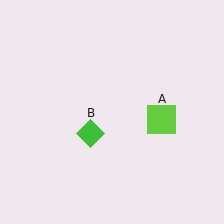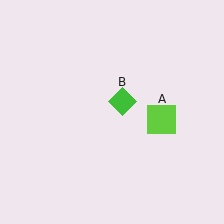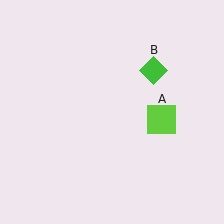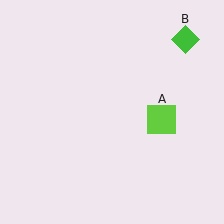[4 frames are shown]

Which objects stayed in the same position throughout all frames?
Lime square (object A) remained stationary.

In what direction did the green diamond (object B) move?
The green diamond (object B) moved up and to the right.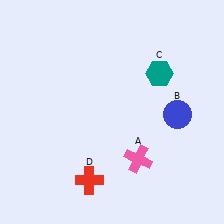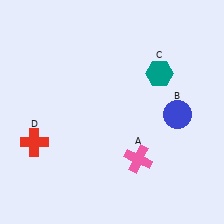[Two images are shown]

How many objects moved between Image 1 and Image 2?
1 object moved between the two images.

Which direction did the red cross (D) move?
The red cross (D) moved left.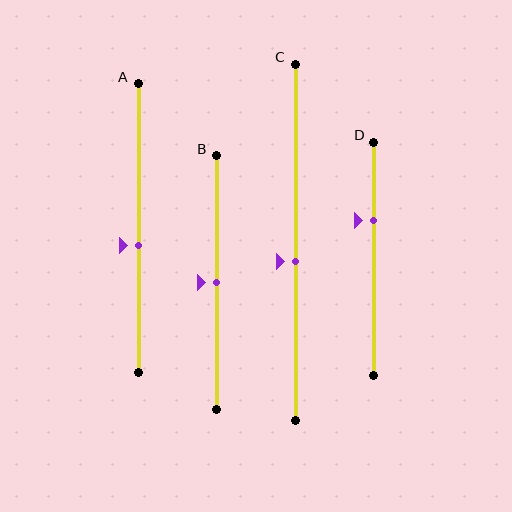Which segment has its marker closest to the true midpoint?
Segment B has its marker closest to the true midpoint.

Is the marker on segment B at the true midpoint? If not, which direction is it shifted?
Yes, the marker on segment B is at the true midpoint.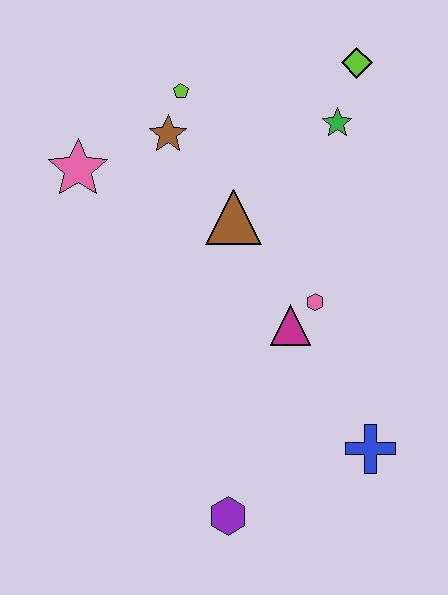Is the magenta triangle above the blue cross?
Yes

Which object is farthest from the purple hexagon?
The lime diamond is farthest from the purple hexagon.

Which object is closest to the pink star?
The brown star is closest to the pink star.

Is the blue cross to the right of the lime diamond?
Yes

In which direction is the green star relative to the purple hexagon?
The green star is above the purple hexagon.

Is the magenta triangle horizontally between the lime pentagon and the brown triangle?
No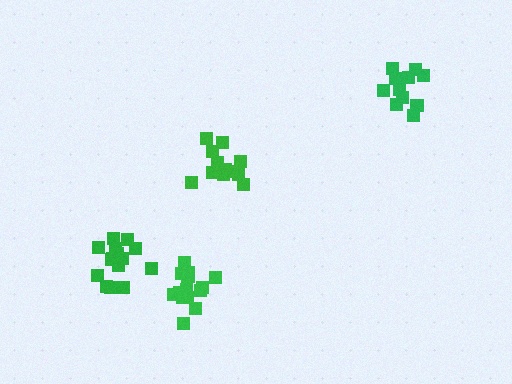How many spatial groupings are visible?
There are 4 spatial groupings.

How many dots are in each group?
Group 1: 12 dots, Group 2: 11 dots, Group 3: 14 dots, Group 4: 15 dots (52 total).